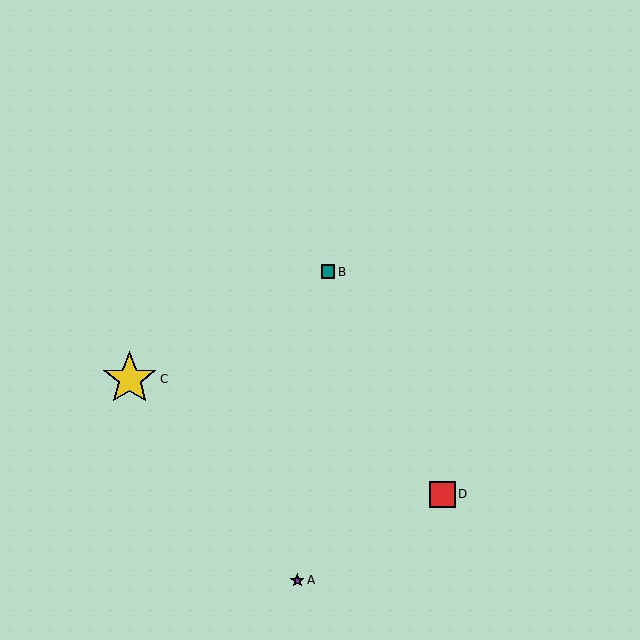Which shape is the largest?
The yellow star (labeled C) is the largest.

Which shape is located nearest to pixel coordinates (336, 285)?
The teal square (labeled B) at (328, 272) is nearest to that location.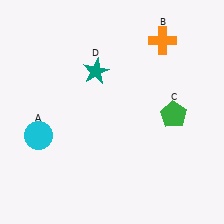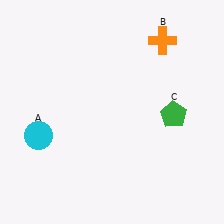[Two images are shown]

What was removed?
The teal star (D) was removed in Image 2.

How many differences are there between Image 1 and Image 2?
There is 1 difference between the two images.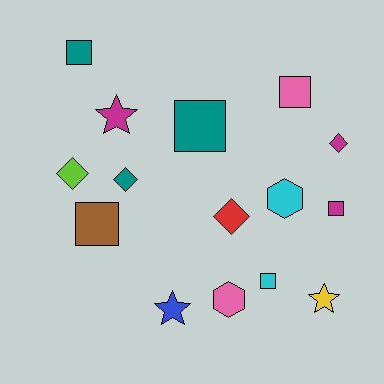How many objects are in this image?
There are 15 objects.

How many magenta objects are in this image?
There are 3 magenta objects.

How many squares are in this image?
There are 6 squares.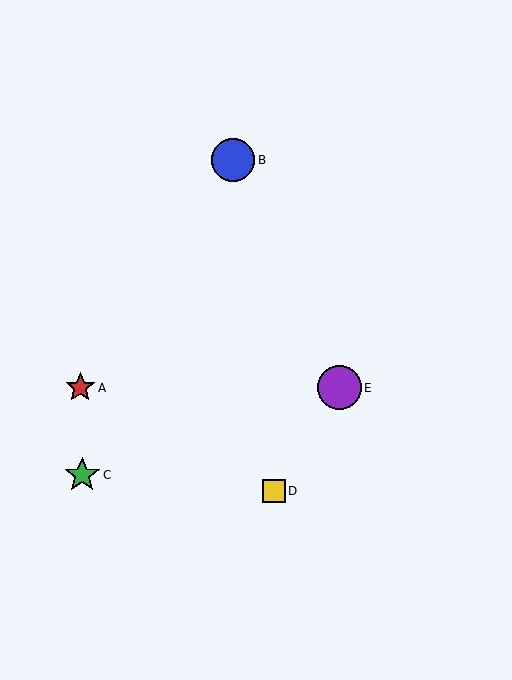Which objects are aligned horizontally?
Objects A, E are aligned horizontally.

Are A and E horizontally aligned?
Yes, both are at y≈388.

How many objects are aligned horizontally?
2 objects (A, E) are aligned horizontally.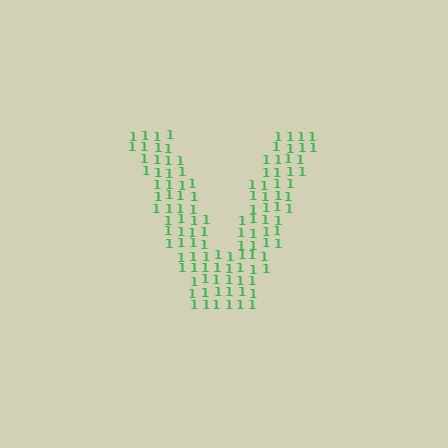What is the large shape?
The large shape is the letter V.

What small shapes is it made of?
It is made of small digit 1's.